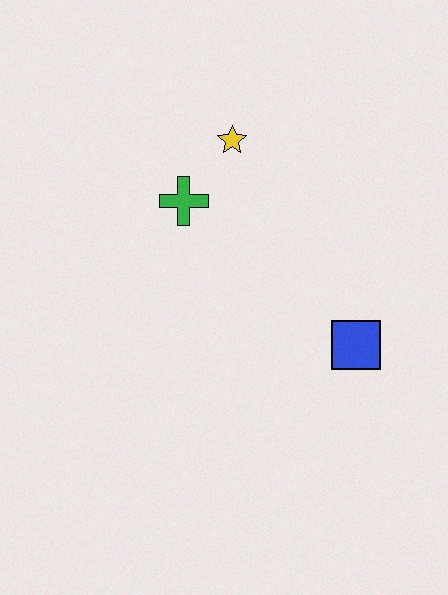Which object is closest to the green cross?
The yellow star is closest to the green cross.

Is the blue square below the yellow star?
Yes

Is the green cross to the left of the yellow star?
Yes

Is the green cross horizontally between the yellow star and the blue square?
No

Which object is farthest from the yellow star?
The blue square is farthest from the yellow star.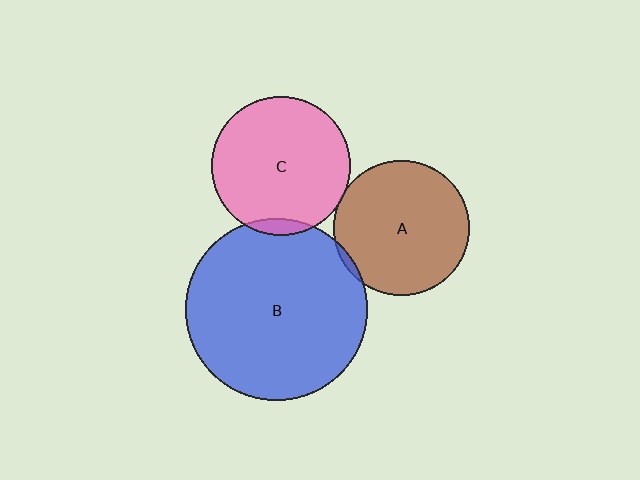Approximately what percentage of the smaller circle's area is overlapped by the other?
Approximately 5%.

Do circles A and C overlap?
Yes.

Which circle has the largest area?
Circle B (blue).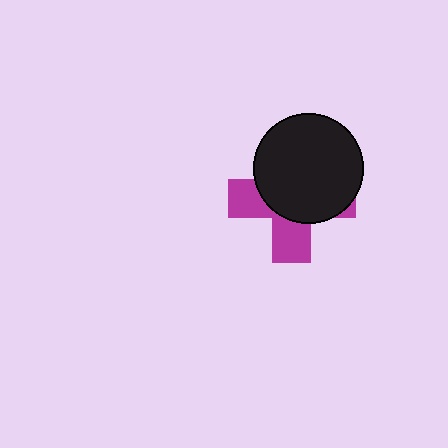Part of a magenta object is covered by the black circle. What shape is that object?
It is a cross.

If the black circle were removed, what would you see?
You would see the complete magenta cross.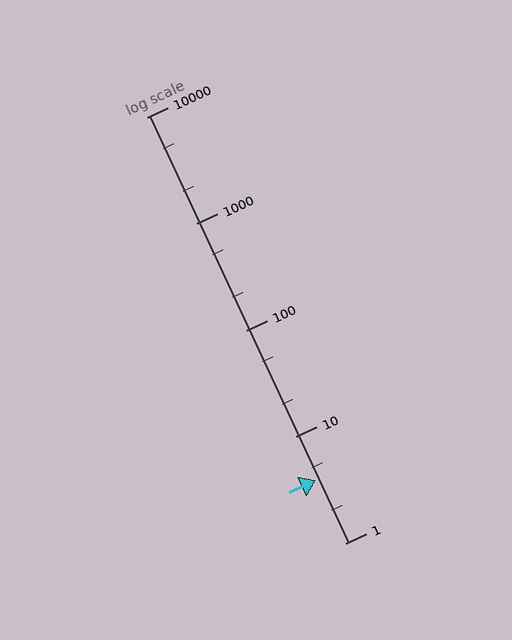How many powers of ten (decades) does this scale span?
The scale spans 4 decades, from 1 to 10000.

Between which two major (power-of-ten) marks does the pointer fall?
The pointer is between 1 and 10.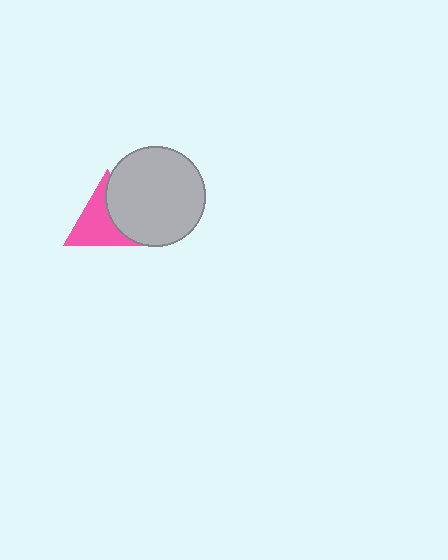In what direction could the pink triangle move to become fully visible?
The pink triangle could move left. That would shift it out from behind the light gray circle entirely.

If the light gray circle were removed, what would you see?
You would see the complete pink triangle.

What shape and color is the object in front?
The object in front is a light gray circle.